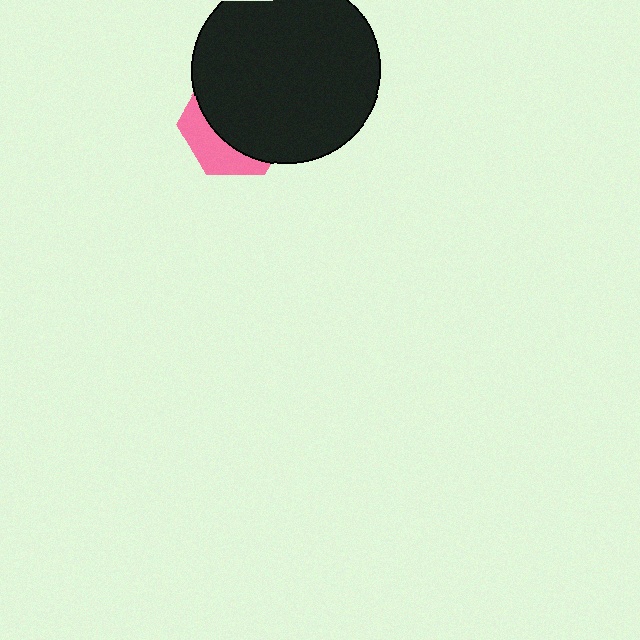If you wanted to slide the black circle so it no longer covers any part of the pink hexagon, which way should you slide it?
Slide it toward the upper-right — that is the most direct way to separate the two shapes.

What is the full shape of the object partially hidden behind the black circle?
The partially hidden object is a pink hexagon.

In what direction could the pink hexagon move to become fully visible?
The pink hexagon could move toward the lower-left. That would shift it out from behind the black circle entirely.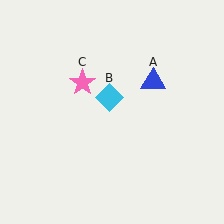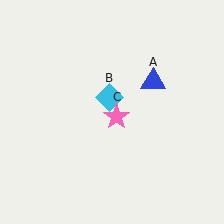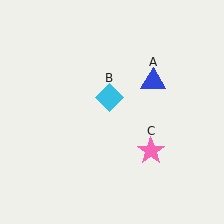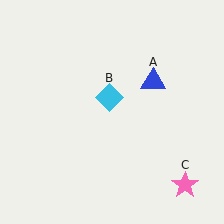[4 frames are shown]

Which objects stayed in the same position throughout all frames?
Blue triangle (object A) and cyan diamond (object B) remained stationary.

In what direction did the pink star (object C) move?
The pink star (object C) moved down and to the right.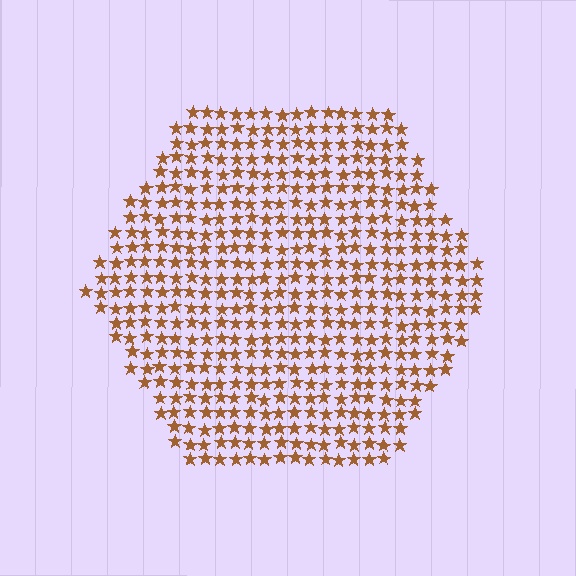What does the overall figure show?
The overall figure shows a hexagon.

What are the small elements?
The small elements are stars.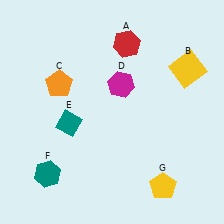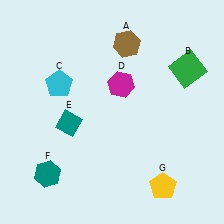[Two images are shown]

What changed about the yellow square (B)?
In Image 1, B is yellow. In Image 2, it changed to green.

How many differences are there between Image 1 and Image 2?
There are 3 differences between the two images.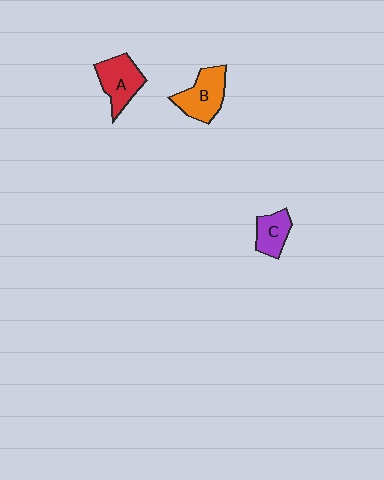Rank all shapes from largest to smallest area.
From largest to smallest: B (orange), A (red), C (purple).